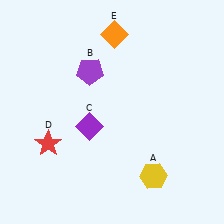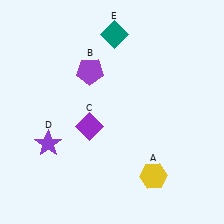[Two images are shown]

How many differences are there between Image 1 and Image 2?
There are 2 differences between the two images.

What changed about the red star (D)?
In Image 1, D is red. In Image 2, it changed to purple.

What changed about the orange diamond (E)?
In Image 1, E is orange. In Image 2, it changed to teal.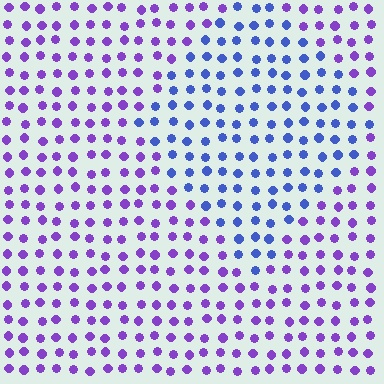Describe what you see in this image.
The image is filled with small purple elements in a uniform arrangement. A diamond-shaped region is visible where the elements are tinted to a slightly different hue, forming a subtle color boundary.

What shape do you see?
I see a diamond.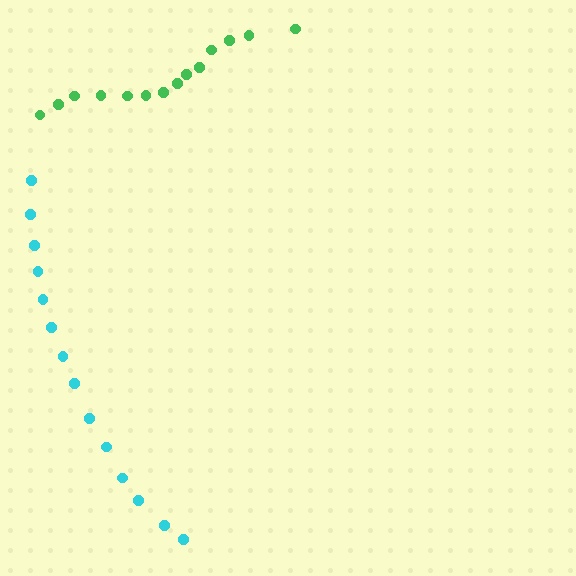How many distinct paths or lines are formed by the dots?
There are 2 distinct paths.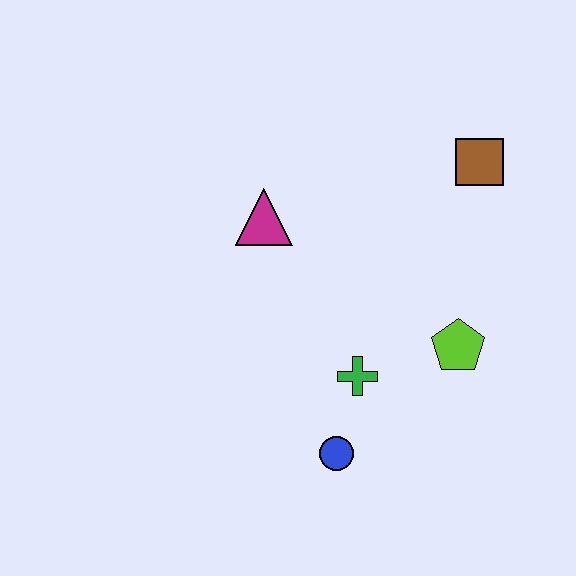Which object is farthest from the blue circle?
The brown square is farthest from the blue circle.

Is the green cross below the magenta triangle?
Yes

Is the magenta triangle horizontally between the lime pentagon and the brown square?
No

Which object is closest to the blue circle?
The green cross is closest to the blue circle.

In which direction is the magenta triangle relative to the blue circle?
The magenta triangle is above the blue circle.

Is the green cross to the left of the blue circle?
No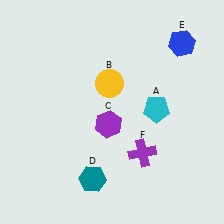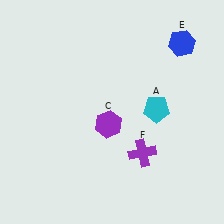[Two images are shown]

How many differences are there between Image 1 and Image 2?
There are 2 differences between the two images.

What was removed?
The teal hexagon (D), the yellow circle (B) were removed in Image 2.